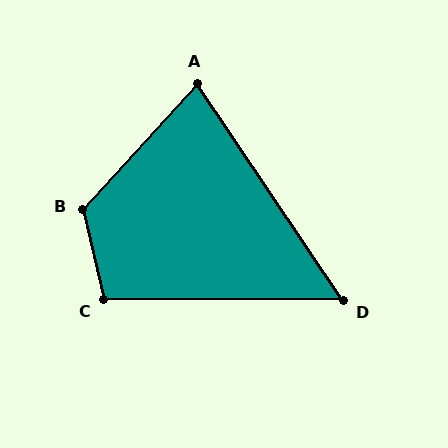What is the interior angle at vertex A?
Approximately 77 degrees (acute).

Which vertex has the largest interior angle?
B, at approximately 124 degrees.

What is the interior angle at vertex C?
Approximately 103 degrees (obtuse).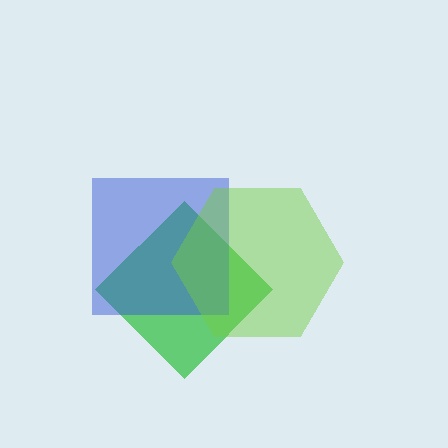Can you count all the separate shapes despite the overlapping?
Yes, there are 3 separate shapes.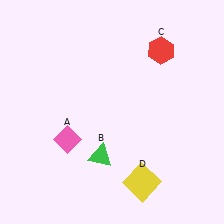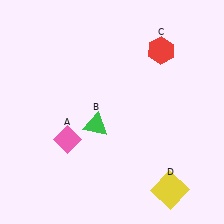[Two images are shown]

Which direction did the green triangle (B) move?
The green triangle (B) moved up.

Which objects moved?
The objects that moved are: the green triangle (B), the yellow square (D).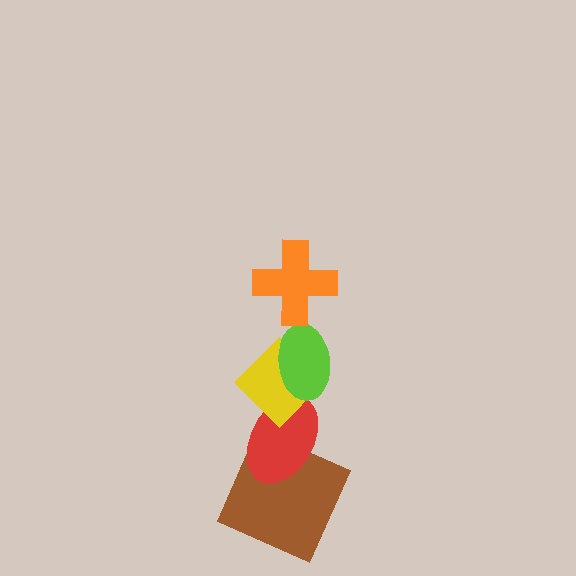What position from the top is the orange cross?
The orange cross is 1st from the top.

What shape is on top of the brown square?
The red ellipse is on top of the brown square.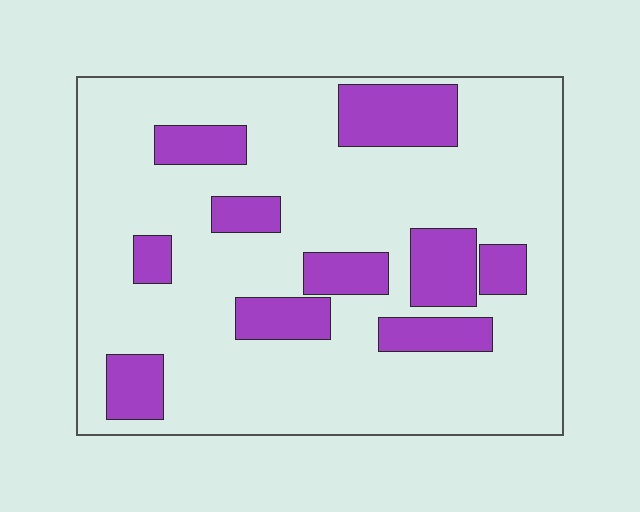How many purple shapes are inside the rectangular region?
10.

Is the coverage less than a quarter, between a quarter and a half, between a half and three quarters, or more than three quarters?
Less than a quarter.